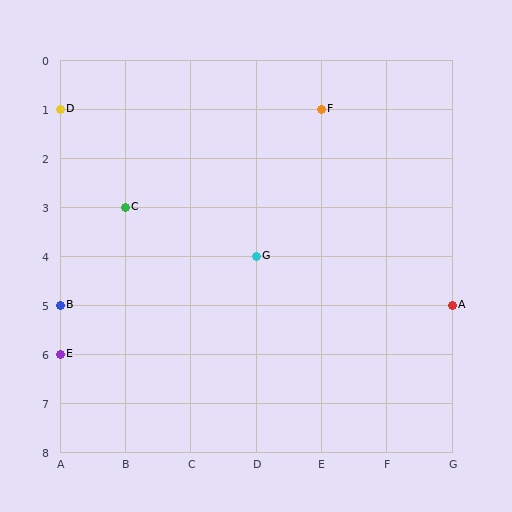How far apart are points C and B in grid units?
Points C and B are 1 column and 2 rows apart (about 2.2 grid units diagonally).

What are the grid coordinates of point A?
Point A is at grid coordinates (G, 5).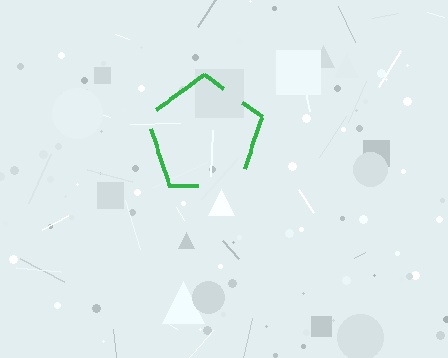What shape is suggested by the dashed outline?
The dashed outline suggests a pentagon.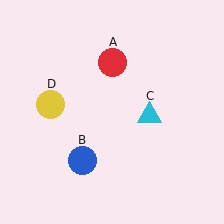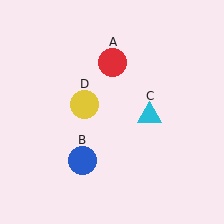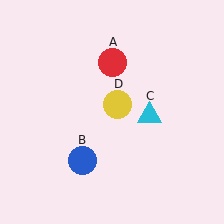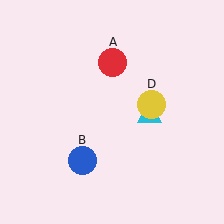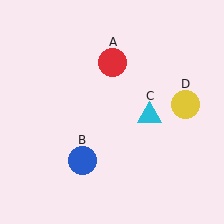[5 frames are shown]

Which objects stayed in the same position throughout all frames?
Red circle (object A) and blue circle (object B) and cyan triangle (object C) remained stationary.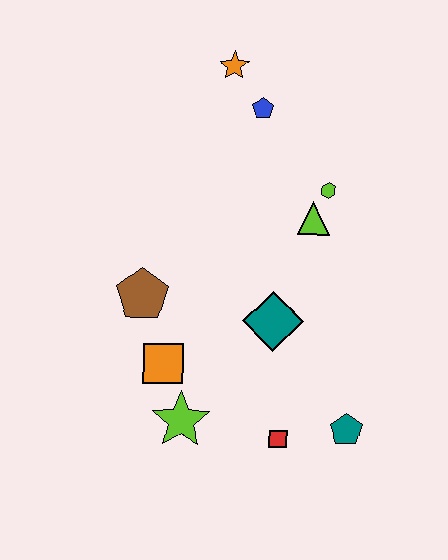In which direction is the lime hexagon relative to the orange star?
The lime hexagon is below the orange star.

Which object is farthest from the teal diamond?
The orange star is farthest from the teal diamond.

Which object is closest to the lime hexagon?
The lime triangle is closest to the lime hexagon.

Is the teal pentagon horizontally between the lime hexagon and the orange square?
No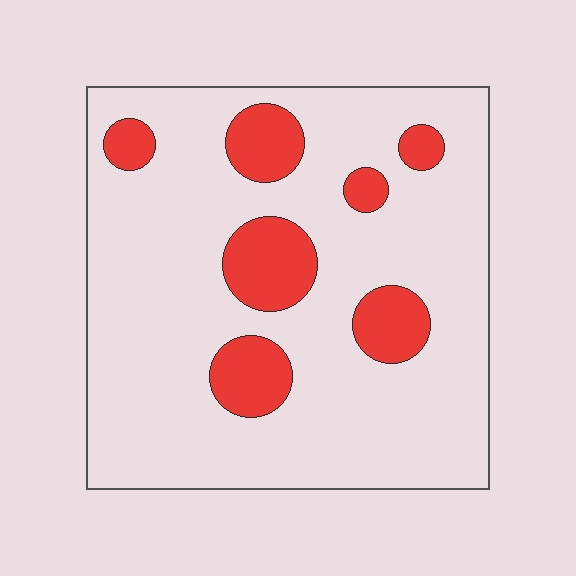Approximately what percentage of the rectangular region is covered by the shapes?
Approximately 15%.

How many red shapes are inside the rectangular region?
7.